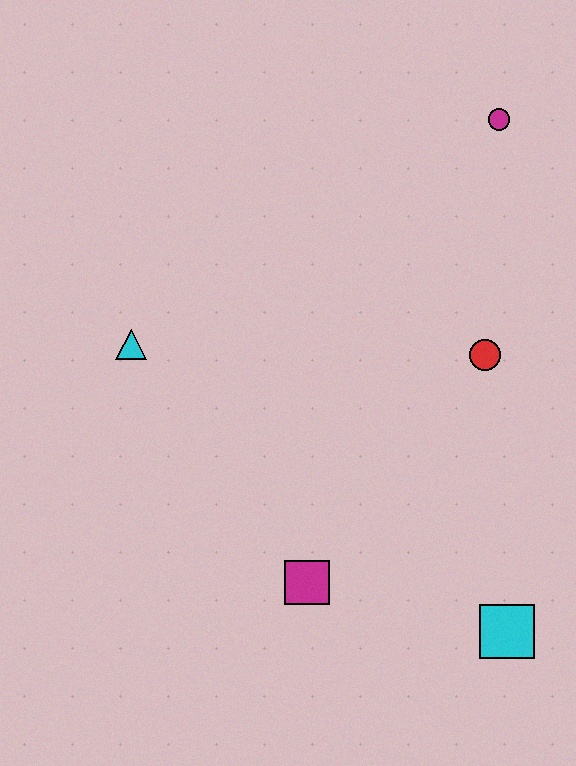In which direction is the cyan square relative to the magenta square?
The cyan square is to the right of the magenta square.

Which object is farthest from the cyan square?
The magenta circle is farthest from the cyan square.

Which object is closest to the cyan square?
The magenta square is closest to the cyan square.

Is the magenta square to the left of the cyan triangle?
No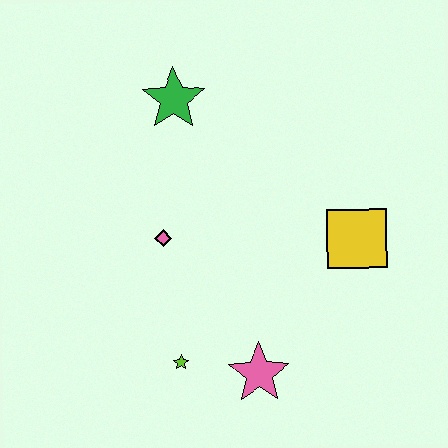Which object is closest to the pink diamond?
The lime star is closest to the pink diamond.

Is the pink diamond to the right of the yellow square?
No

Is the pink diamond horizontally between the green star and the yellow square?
No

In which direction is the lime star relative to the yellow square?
The lime star is to the left of the yellow square.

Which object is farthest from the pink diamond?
The yellow square is farthest from the pink diamond.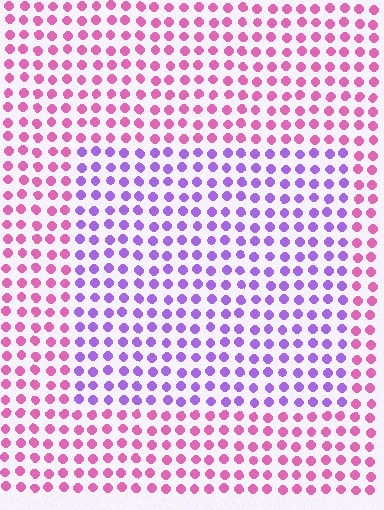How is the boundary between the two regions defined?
The boundary is defined purely by a slight shift in hue (about 50 degrees). Spacing, size, and orientation are identical on both sides.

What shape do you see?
I see a rectangle.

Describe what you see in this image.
The image is filled with small pink elements in a uniform arrangement. A rectangle-shaped region is visible where the elements are tinted to a slightly different hue, forming a subtle color boundary.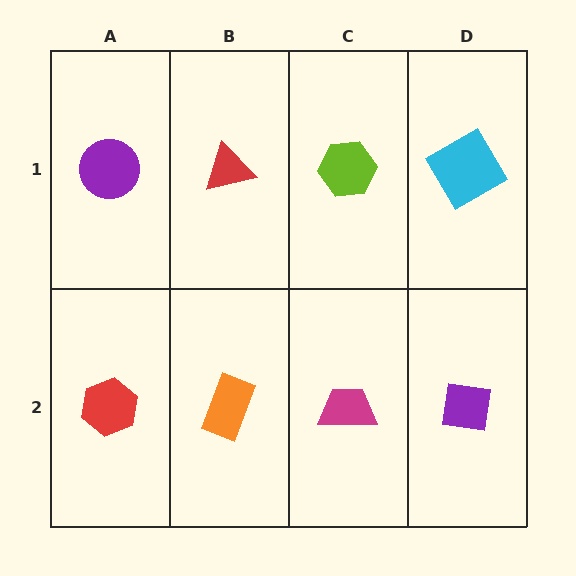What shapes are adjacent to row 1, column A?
A red hexagon (row 2, column A), a red triangle (row 1, column B).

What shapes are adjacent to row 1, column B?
An orange rectangle (row 2, column B), a purple circle (row 1, column A), a lime hexagon (row 1, column C).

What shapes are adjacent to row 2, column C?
A lime hexagon (row 1, column C), an orange rectangle (row 2, column B), a purple square (row 2, column D).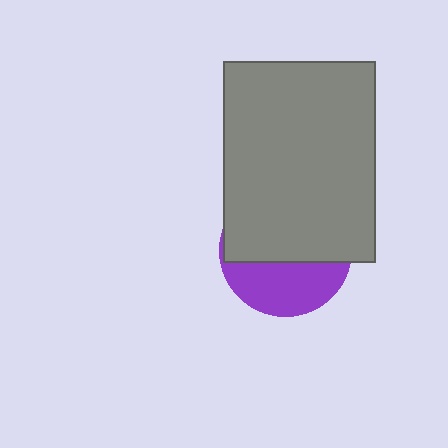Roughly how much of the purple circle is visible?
A small part of it is visible (roughly 39%).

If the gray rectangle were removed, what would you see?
You would see the complete purple circle.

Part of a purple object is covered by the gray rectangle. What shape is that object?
It is a circle.